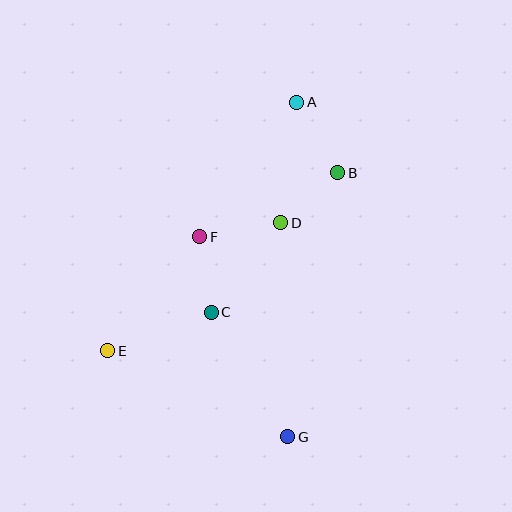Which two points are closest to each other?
Points B and D are closest to each other.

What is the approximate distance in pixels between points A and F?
The distance between A and F is approximately 165 pixels.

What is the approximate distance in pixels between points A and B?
The distance between A and B is approximately 81 pixels.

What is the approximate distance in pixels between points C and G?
The distance between C and G is approximately 146 pixels.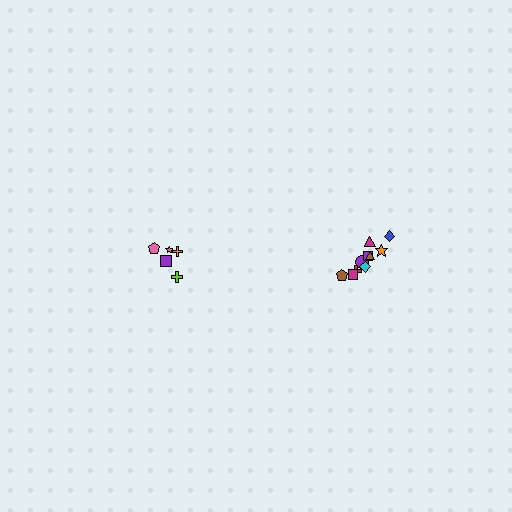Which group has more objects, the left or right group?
The right group.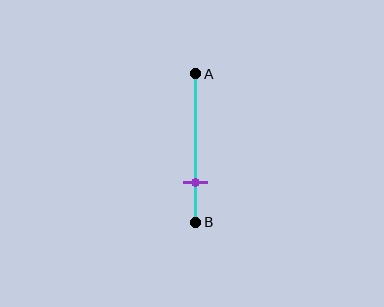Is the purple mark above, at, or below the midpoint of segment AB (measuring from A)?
The purple mark is below the midpoint of segment AB.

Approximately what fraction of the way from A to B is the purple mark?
The purple mark is approximately 75% of the way from A to B.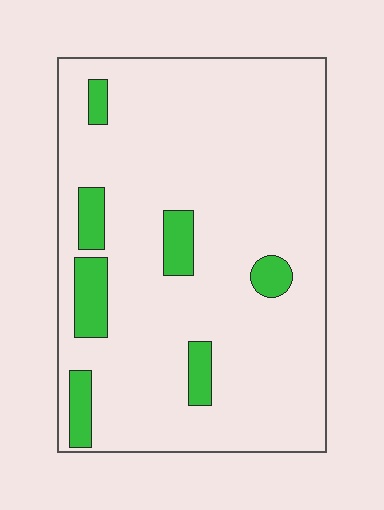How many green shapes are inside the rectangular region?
7.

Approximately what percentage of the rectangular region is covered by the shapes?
Approximately 10%.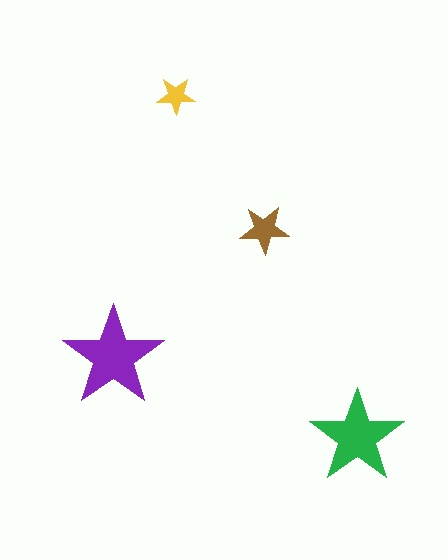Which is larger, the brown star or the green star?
The green one.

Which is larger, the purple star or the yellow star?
The purple one.